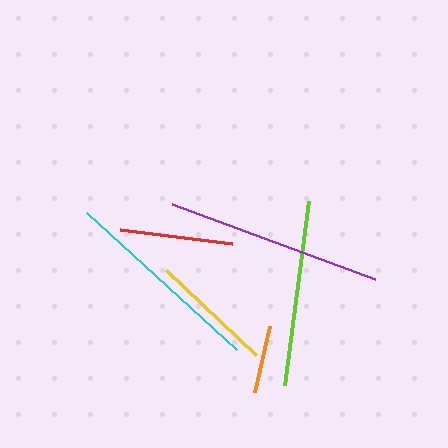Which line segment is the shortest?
The orange line is the shortest at approximately 68 pixels.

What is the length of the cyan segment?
The cyan segment is approximately 203 pixels long.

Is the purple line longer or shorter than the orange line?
The purple line is longer than the orange line.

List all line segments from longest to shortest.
From longest to shortest: purple, cyan, lime, yellow, red, orange.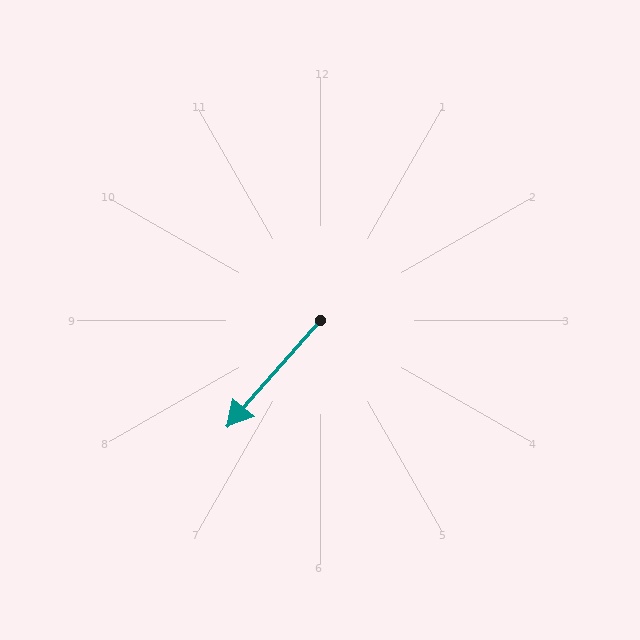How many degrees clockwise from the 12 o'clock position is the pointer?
Approximately 221 degrees.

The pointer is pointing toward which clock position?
Roughly 7 o'clock.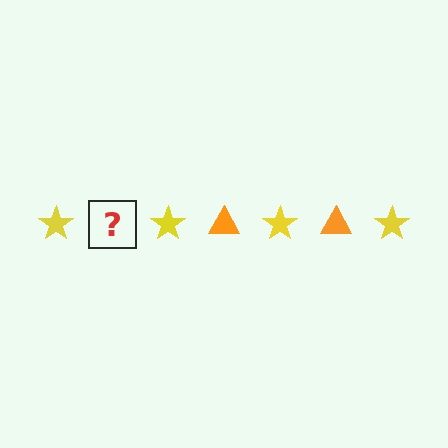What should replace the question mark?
The question mark should be replaced with an orange triangle.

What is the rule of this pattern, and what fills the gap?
The rule is that the pattern alternates between yellow star and orange triangle. The gap should be filled with an orange triangle.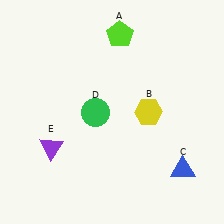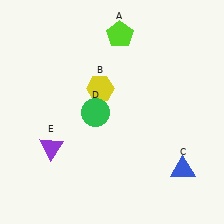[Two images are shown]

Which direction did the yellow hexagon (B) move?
The yellow hexagon (B) moved left.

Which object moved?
The yellow hexagon (B) moved left.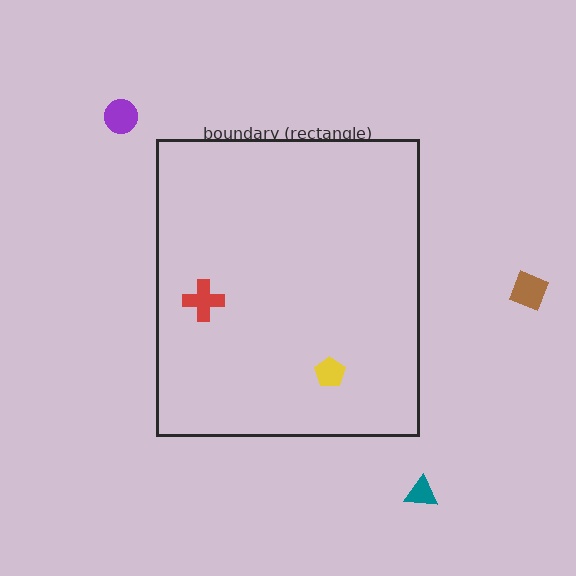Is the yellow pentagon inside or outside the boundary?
Inside.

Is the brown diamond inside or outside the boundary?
Outside.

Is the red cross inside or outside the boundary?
Inside.